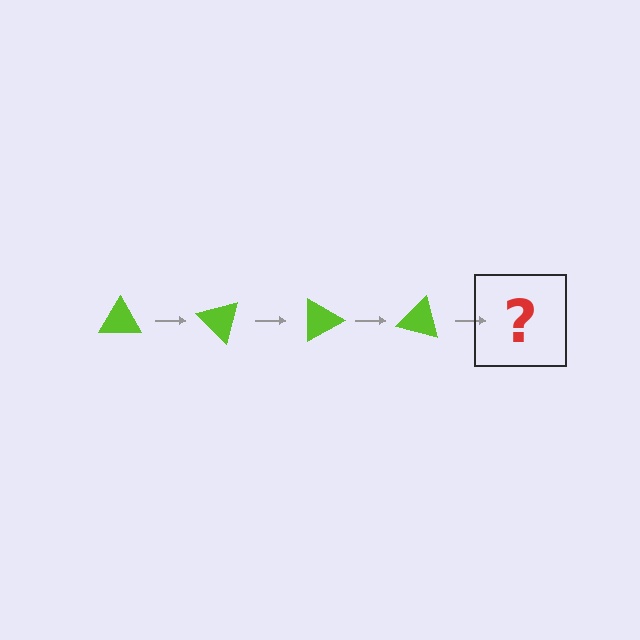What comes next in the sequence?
The next element should be a lime triangle rotated 180 degrees.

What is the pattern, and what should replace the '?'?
The pattern is that the triangle rotates 45 degrees each step. The '?' should be a lime triangle rotated 180 degrees.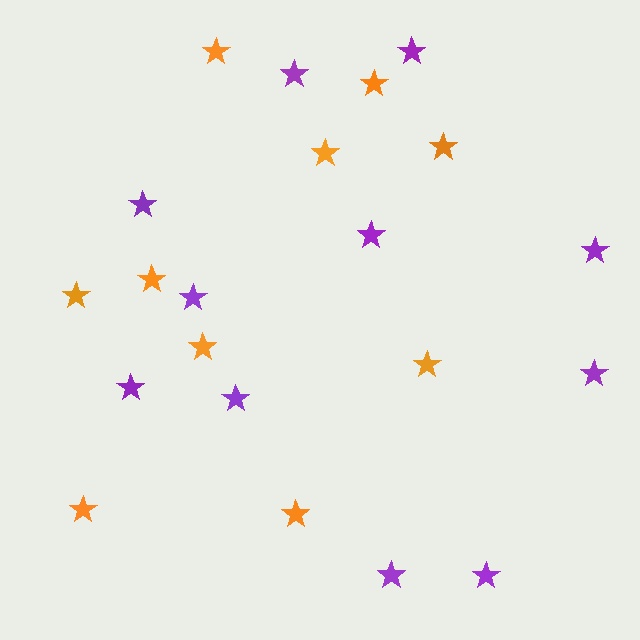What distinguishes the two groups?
There are 2 groups: one group of purple stars (11) and one group of orange stars (10).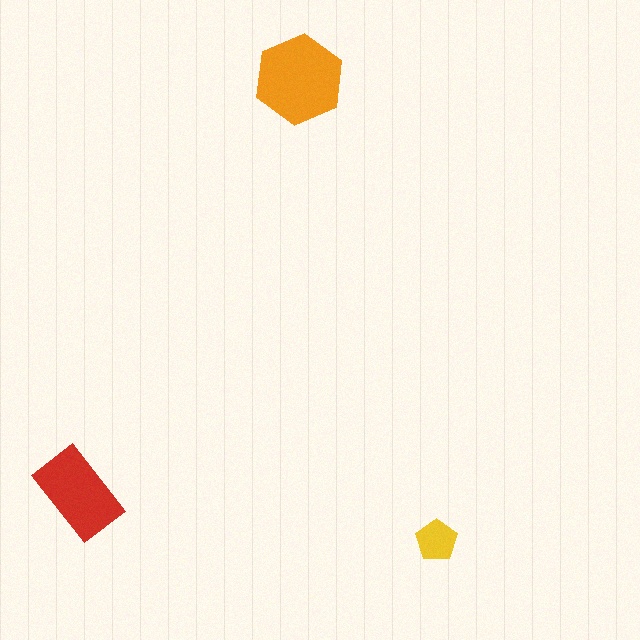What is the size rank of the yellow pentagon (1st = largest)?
3rd.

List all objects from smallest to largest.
The yellow pentagon, the red rectangle, the orange hexagon.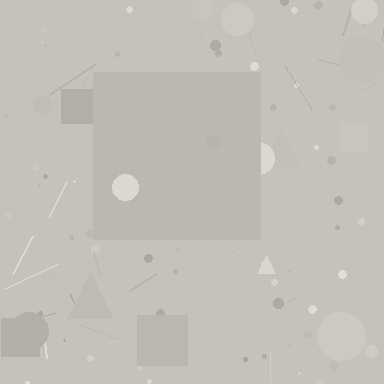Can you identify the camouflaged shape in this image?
The camouflaged shape is a square.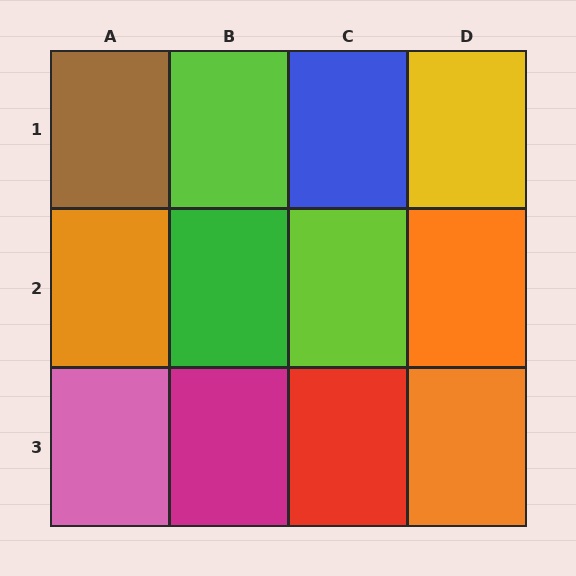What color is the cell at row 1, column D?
Yellow.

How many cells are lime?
2 cells are lime.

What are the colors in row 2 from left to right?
Orange, green, lime, orange.